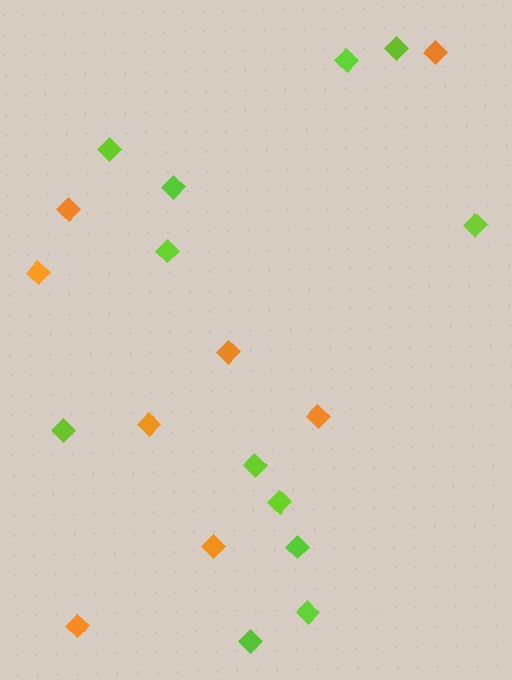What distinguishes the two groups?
There are 2 groups: one group of lime diamonds (12) and one group of orange diamonds (8).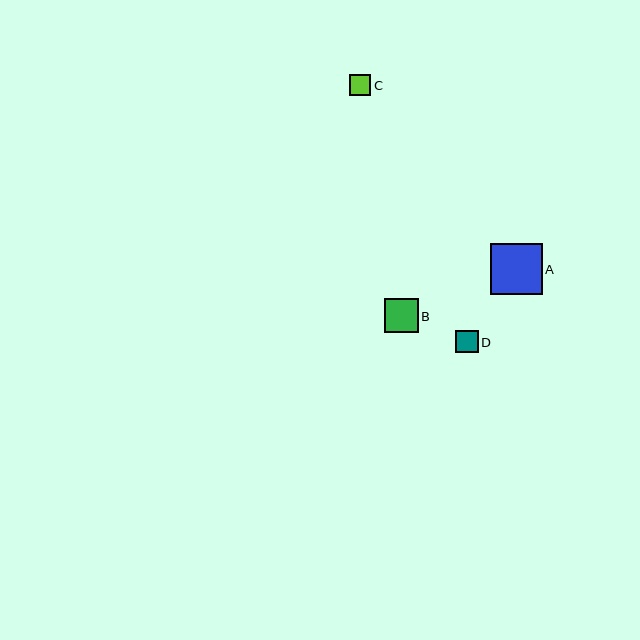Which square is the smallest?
Square C is the smallest with a size of approximately 22 pixels.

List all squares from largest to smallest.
From largest to smallest: A, B, D, C.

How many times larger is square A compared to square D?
Square A is approximately 2.2 times the size of square D.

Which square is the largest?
Square A is the largest with a size of approximately 51 pixels.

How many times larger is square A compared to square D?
Square A is approximately 2.2 times the size of square D.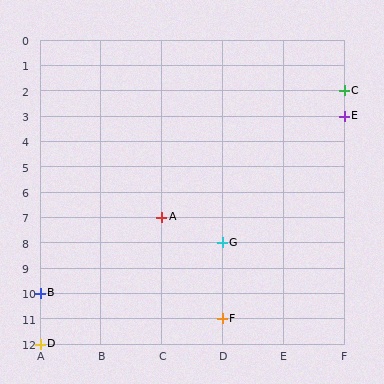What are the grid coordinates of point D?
Point D is at grid coordinates (A, 12).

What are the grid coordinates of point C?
Point C is at grid coordinates (F, 2).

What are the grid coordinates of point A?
Point A is at grid coordinates (C, 7).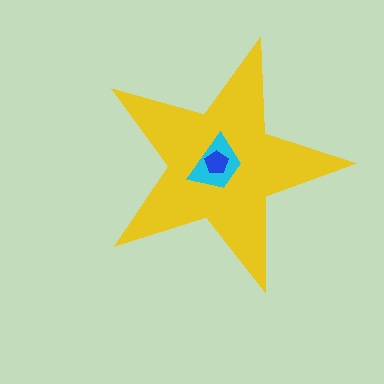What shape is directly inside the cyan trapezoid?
The blue pentagon.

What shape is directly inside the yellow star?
The cyan trapezoid.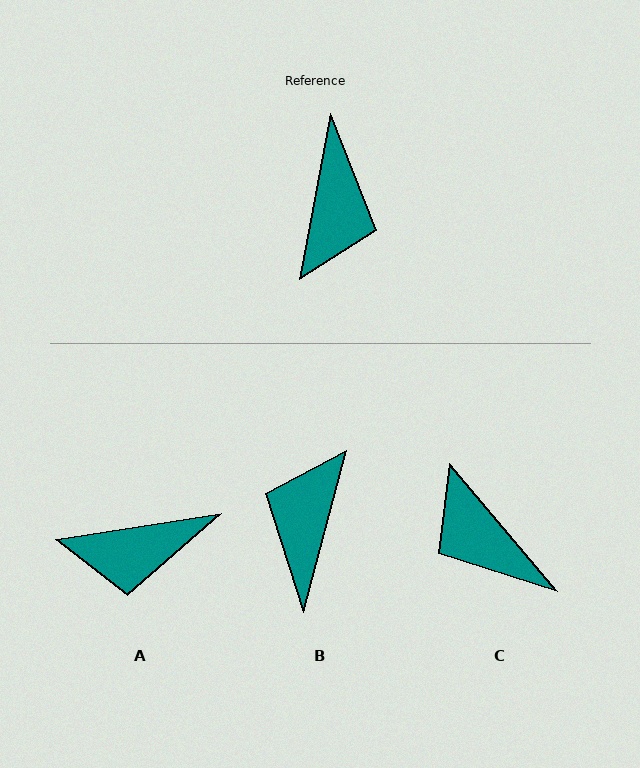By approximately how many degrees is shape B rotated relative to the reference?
Approximately 176 degrees counter-clockwise.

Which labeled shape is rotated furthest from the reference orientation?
B, about 176 degrees away.